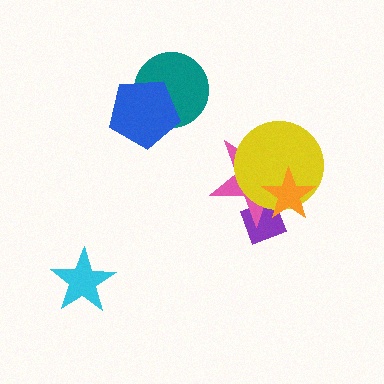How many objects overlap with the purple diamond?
3 objects overlap with the purple diamond.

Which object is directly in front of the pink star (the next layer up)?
The yellow circle is directly in front of the pink star.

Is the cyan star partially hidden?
No, no other shape covers it.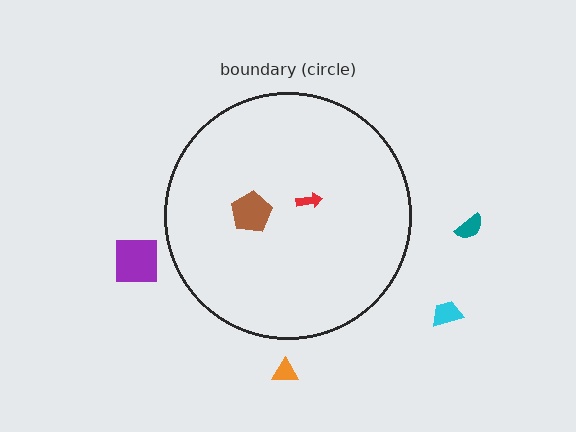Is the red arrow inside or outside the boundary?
Inside.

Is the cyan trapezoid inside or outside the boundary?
Outside.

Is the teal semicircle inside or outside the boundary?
Outside.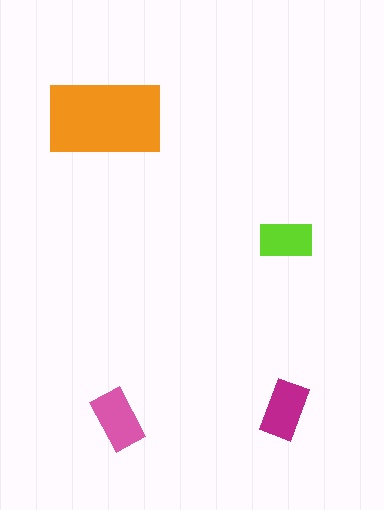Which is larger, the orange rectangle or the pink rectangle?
The orange one.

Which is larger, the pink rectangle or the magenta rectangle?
The pink one.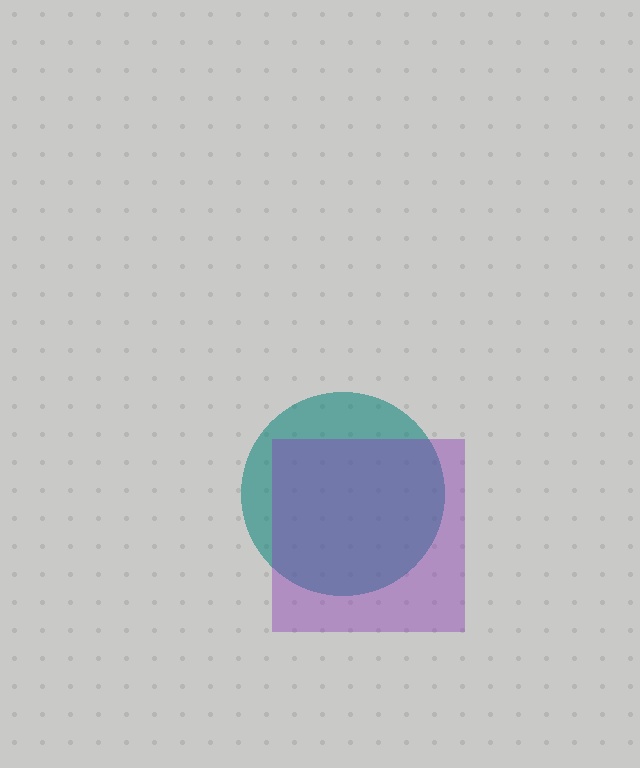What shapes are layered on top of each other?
The layered shapes are: a teal circle, a purple square.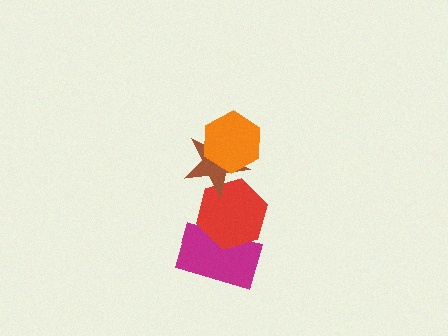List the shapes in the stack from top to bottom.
From top to bottom: the orange hexagon, the brown star, the red hexagon, the magenta rectangle.